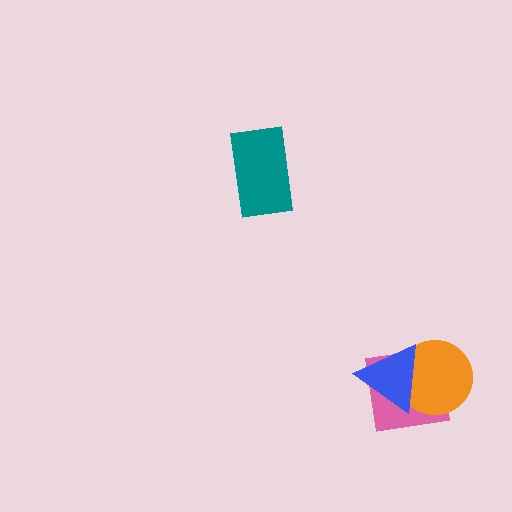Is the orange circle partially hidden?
Yes, it is partially covered by another shape.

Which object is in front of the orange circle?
The blue triangle is in front of the orange circle.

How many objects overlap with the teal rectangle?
0 objects overlap with the teal rectangle.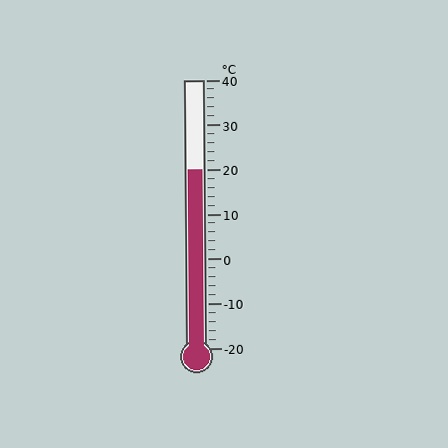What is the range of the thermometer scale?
The thermometer scale ranges from -20°C to 40°C.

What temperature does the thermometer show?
The thermometer shows approximately 20°C.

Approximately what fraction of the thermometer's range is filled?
The thermometer is filled to approximately 65% of its range.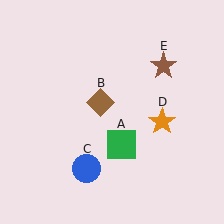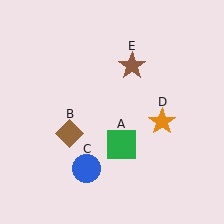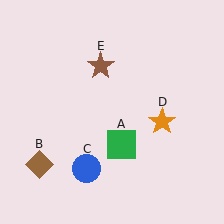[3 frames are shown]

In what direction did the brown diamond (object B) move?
The brown diamond (object B) moved down and to the left.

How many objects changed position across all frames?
2 objects changed position: brown diamond (object B), brown star (object E).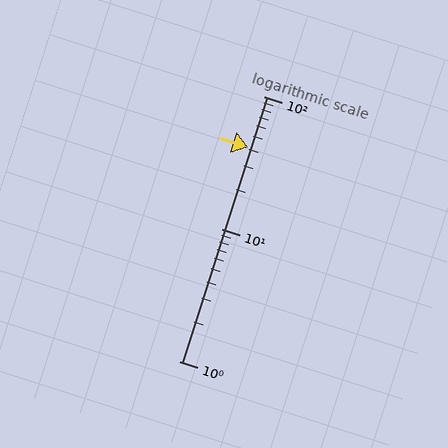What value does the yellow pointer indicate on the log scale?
The pointer indicates approximately 41.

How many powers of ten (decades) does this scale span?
The scale spans 2 decades, from 1 to 100.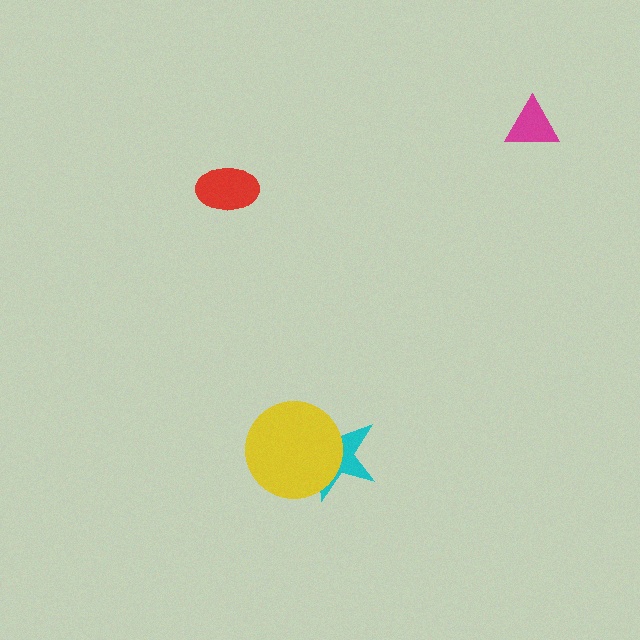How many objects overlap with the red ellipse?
0 objects overlap with the red ellipse.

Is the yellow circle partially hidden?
No, no other shape covers it.